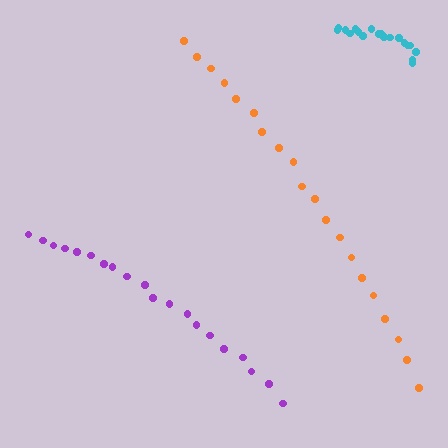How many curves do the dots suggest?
There are 3 distinct paths.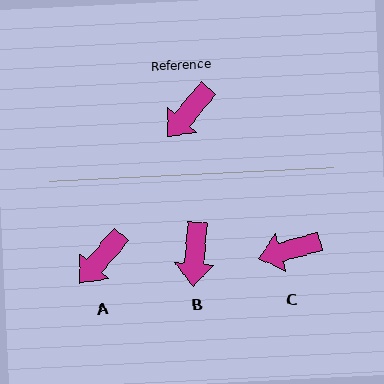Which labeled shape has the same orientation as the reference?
A.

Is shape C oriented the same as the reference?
No, it is off by about 34 degrees.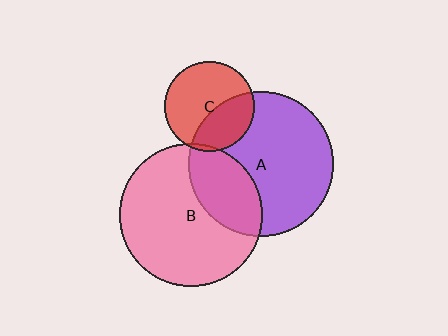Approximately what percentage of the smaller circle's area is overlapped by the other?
Approximately 5%.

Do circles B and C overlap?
Yes.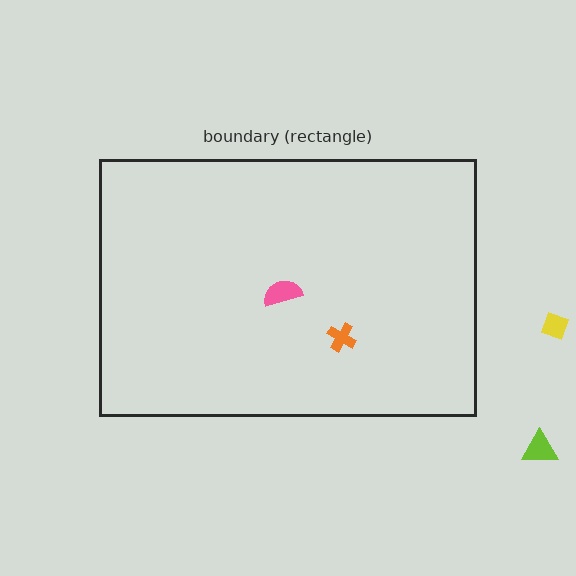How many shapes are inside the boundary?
2 inside, 2 outside.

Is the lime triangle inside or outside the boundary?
Outside.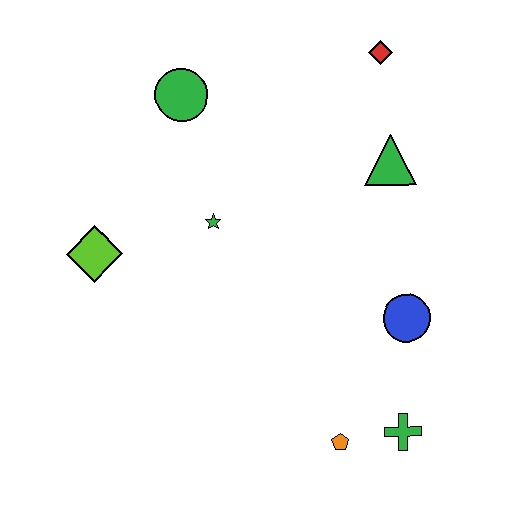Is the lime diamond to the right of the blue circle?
No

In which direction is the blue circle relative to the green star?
The blue circle is to the right of the green star.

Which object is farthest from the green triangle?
The lime diamond is farthest from the green triangle.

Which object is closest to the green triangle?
The red diamond is closest to the green triangle.